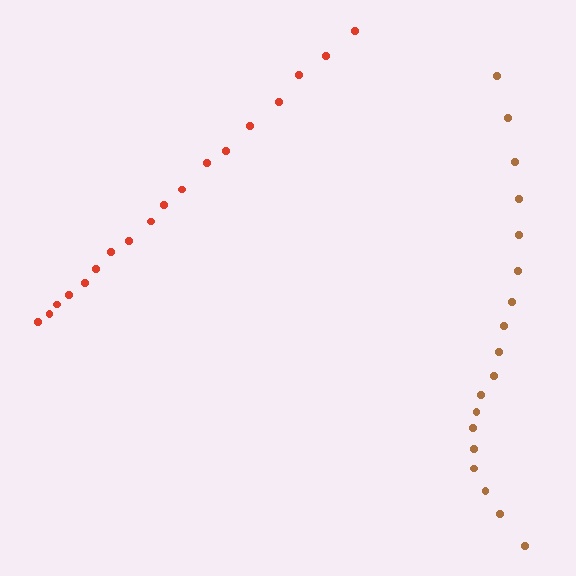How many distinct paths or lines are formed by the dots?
There are 2 distinct paths.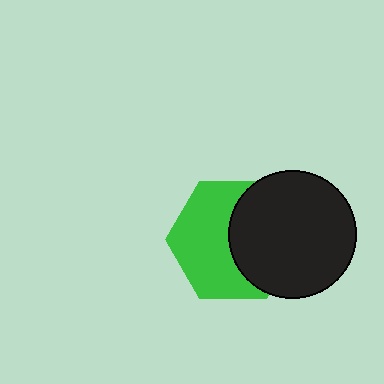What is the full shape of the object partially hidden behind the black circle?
The partially hidden object is a green hexagon.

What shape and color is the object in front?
The object in front is a black circle.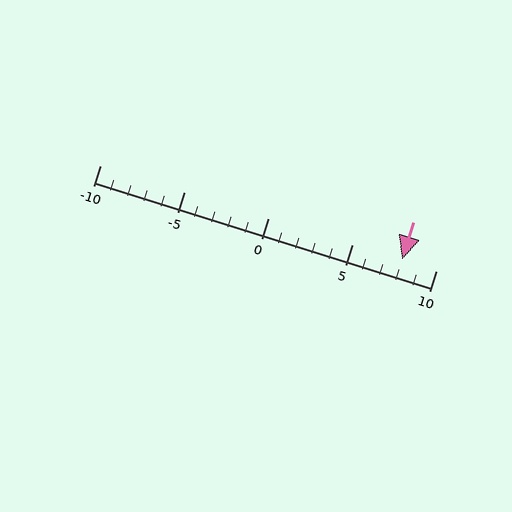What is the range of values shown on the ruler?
The ruler shows values from -10 to 10.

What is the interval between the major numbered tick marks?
The major tick marks are spaced 5 units apart.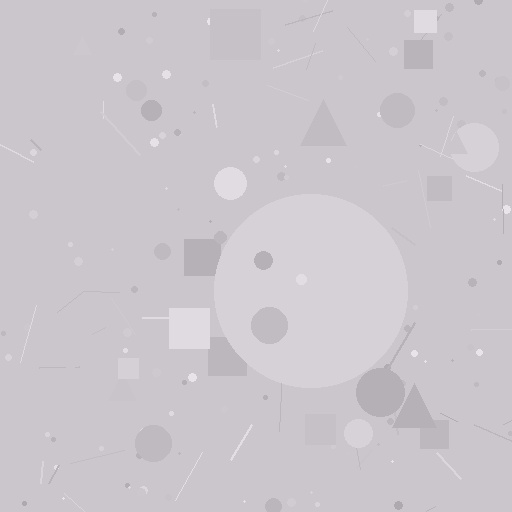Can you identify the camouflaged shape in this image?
The camouflaged shape is a circle.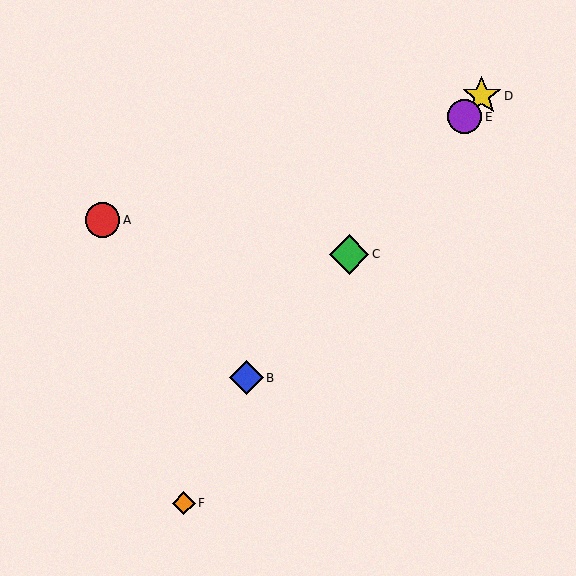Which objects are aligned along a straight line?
Objects B, C, D, E are aligned along a straight line.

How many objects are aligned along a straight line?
4 objects (B, C, D, E) are aligned along a straight line.